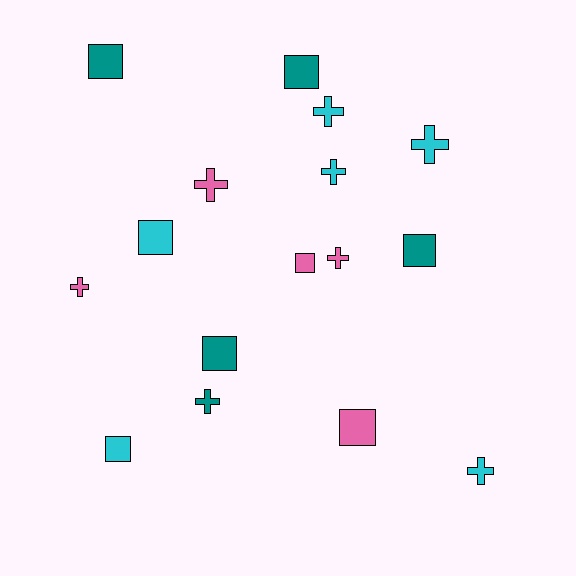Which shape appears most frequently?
Square, with 8 objects.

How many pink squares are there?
There are 2 pink squares.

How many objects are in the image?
There are 16 objects.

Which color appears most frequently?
Cyan, with 6 objects.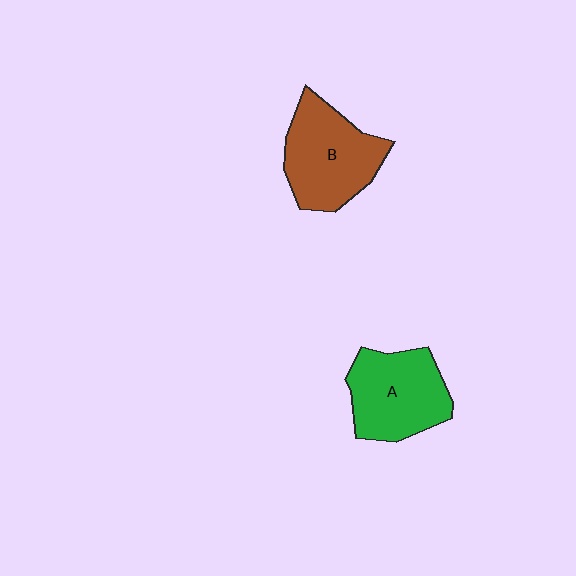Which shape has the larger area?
Shape B (brown).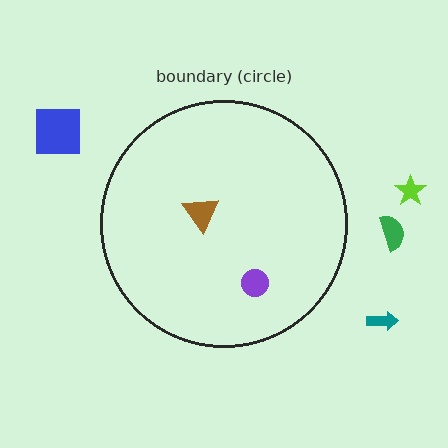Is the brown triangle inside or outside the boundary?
Inside.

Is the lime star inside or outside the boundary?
Outside.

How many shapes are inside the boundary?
2 inside, 4 outside.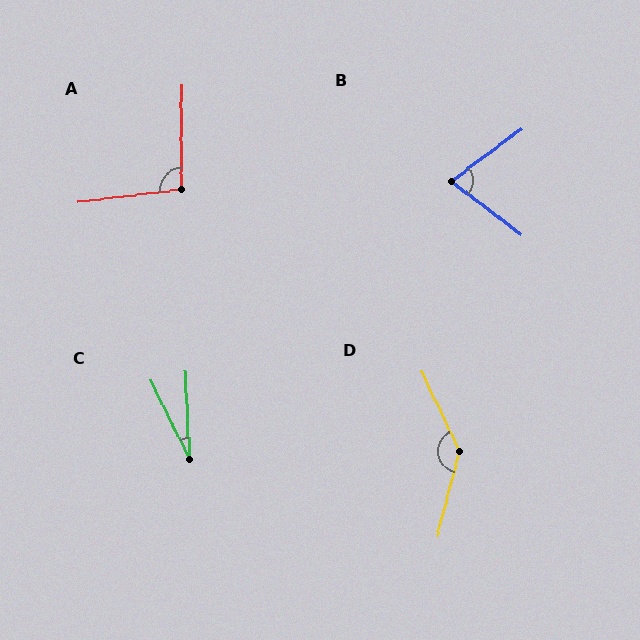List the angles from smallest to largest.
C (24°), B (74°), A (97°), D (140°).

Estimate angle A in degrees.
Approximately 97 degrees.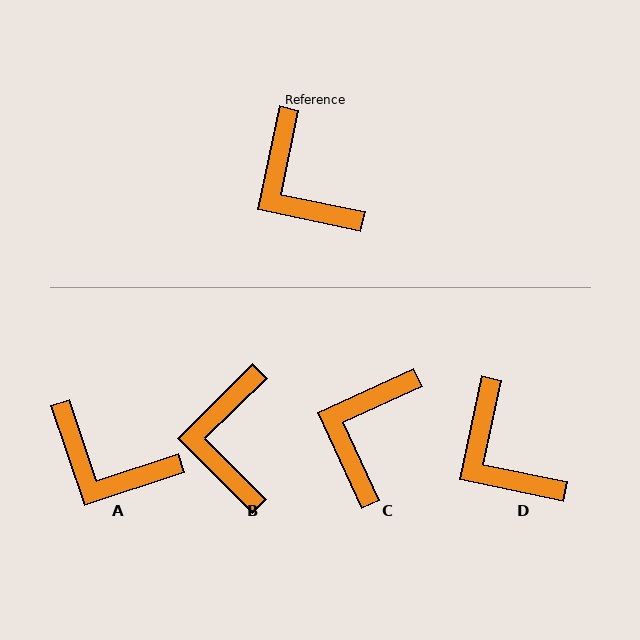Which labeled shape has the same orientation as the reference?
D.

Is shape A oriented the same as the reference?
No, it is off by about 31 degrees.